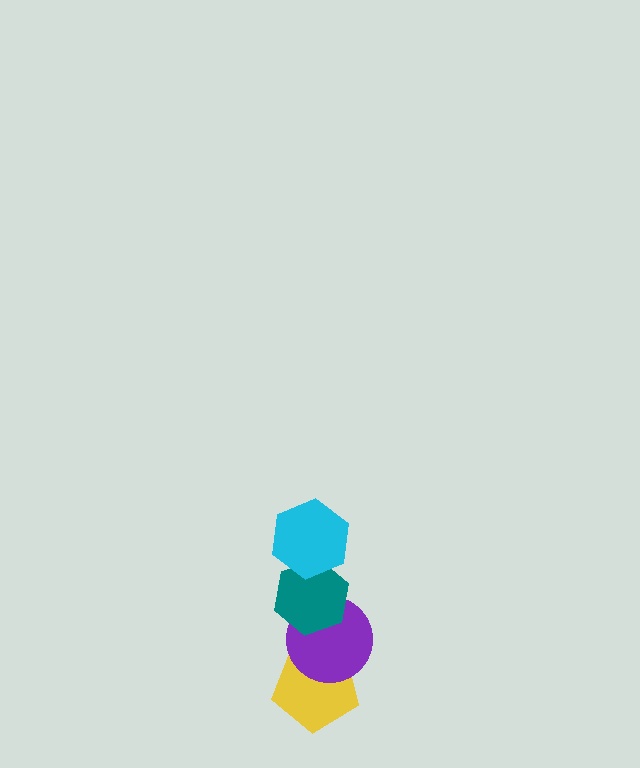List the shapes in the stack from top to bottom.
From top to bottom: the cyan hexagon, the teal hexagon, the purple circle, the yellow pentagon.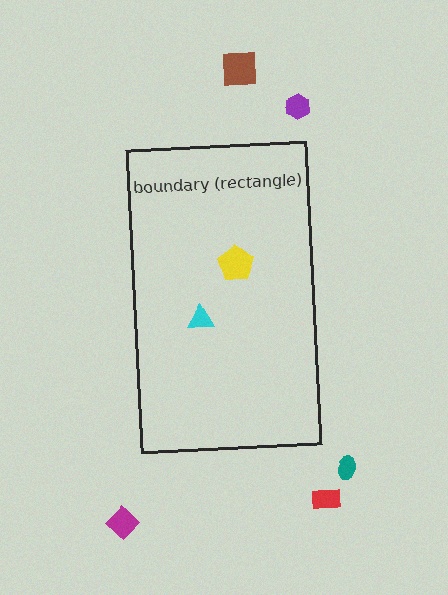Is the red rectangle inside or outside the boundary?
Outside.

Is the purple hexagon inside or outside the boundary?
Outside.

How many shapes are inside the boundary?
2 inside, 5 outside.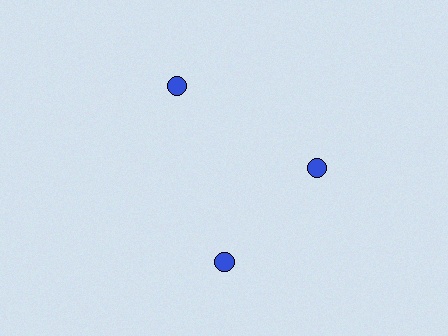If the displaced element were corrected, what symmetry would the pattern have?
It would have 3-fold rotational symmetry — the pattern would map onto itself every 120 degrees.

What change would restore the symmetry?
The symmetry would be restored by rotating it back into even spacing with its neighbors so that all 3 circles sit at equal angles and equal distance from the center.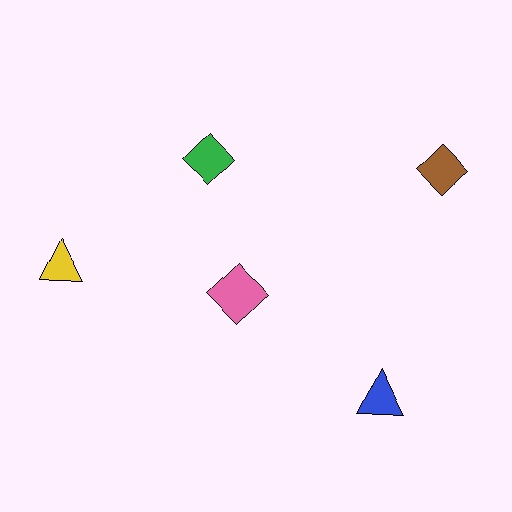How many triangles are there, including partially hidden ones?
There are 2 triangles.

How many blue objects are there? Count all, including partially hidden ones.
There is 1 blue object.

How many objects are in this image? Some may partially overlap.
There are 5 objects.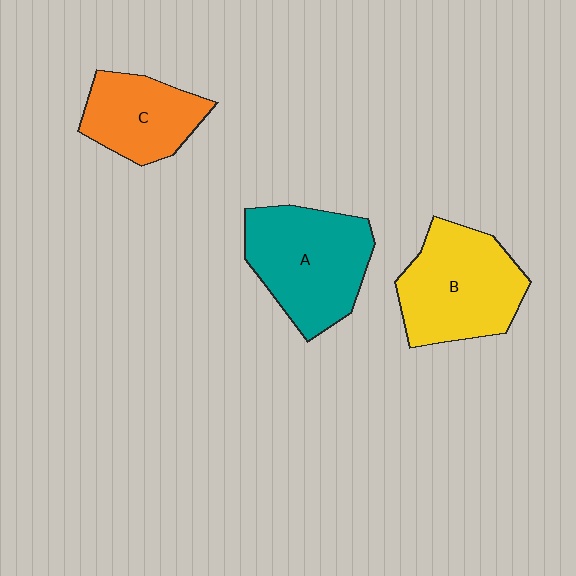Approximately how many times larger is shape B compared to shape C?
Approximately 1.4 times.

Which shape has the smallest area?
Shape C (orange).